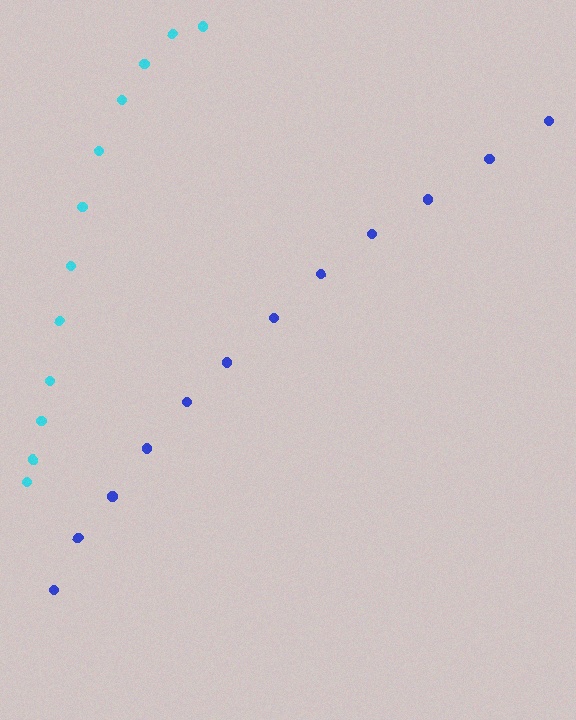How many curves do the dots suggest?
There are 2 distinct paths.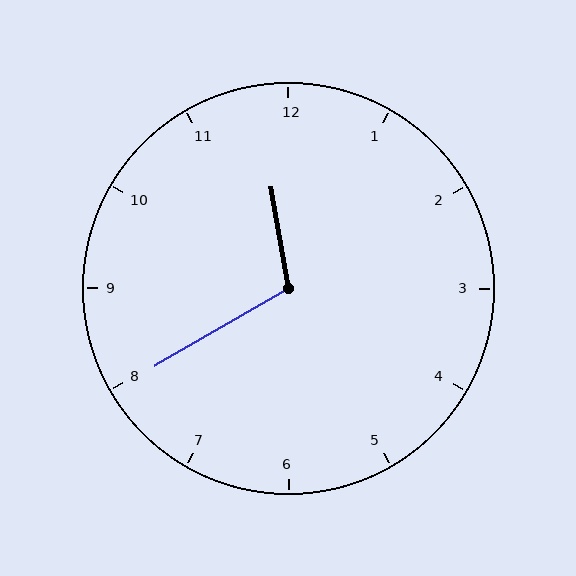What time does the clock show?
11:40.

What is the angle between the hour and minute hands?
Approximately 110 degrees.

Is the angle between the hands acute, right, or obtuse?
It is obtuse.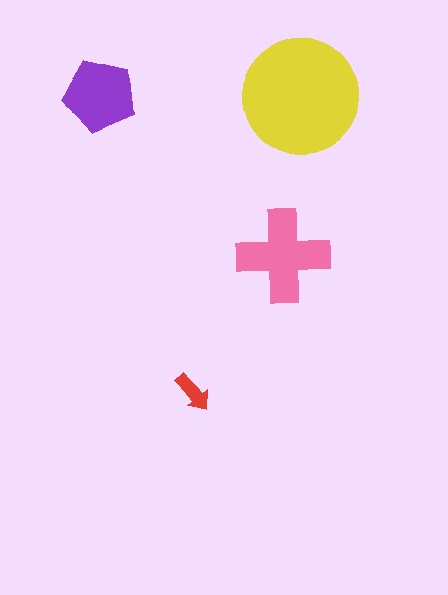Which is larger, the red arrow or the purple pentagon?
The purple pentagon.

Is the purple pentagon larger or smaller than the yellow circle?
Smaller.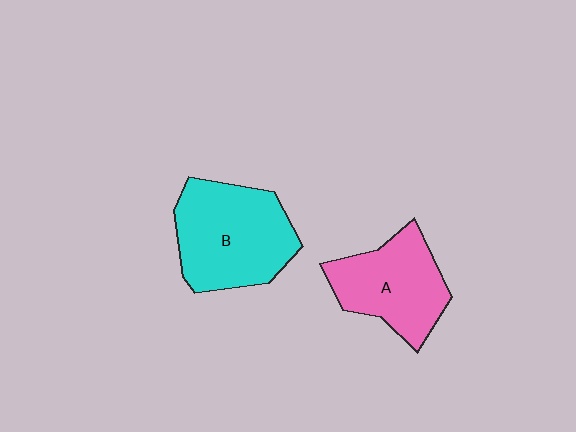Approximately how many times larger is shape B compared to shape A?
Approximately 1.2 times.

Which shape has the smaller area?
Shape A (pink).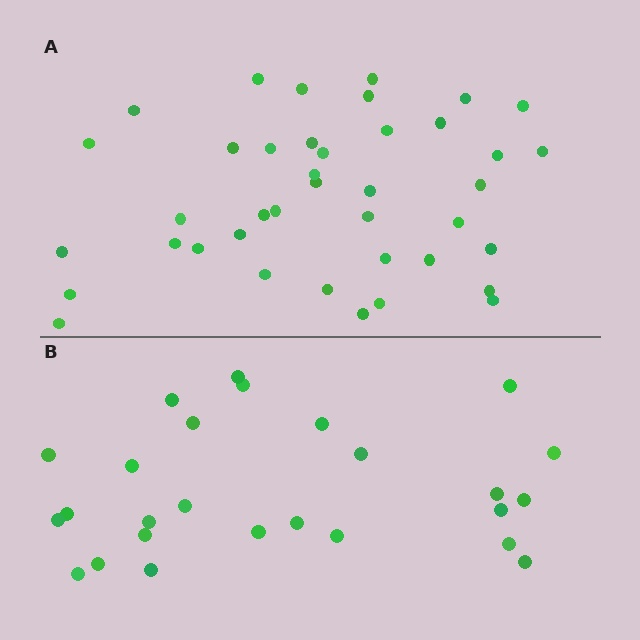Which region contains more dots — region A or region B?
Region A (the top region) has more dots.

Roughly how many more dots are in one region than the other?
Region A has approximately 15 more dots than region B.